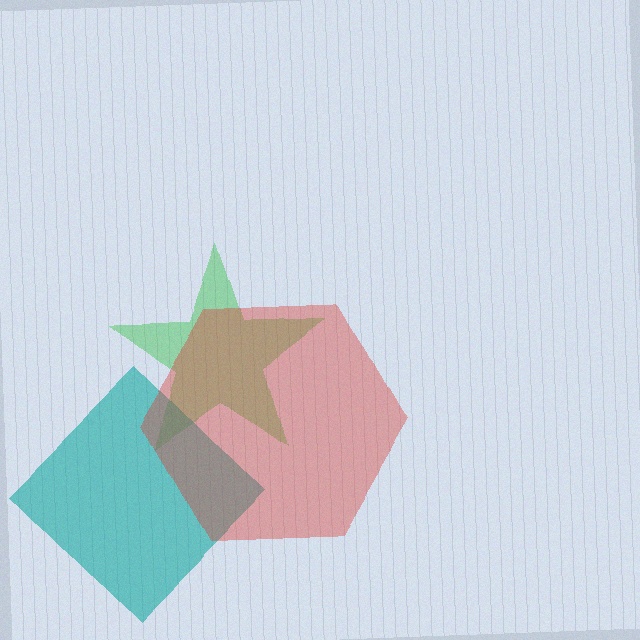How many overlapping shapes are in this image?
There are 3 overlapping shapes in the image.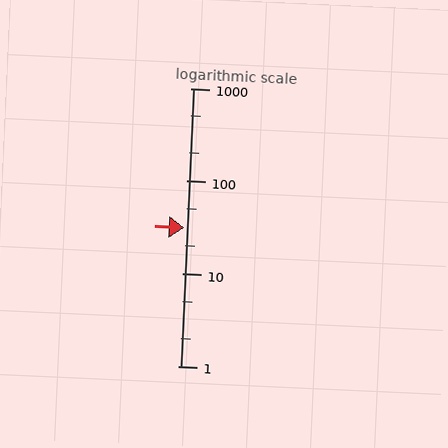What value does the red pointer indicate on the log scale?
The pointer indicates approximately 31.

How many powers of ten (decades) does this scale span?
The scale spans 3 decades, from 1 to 1000.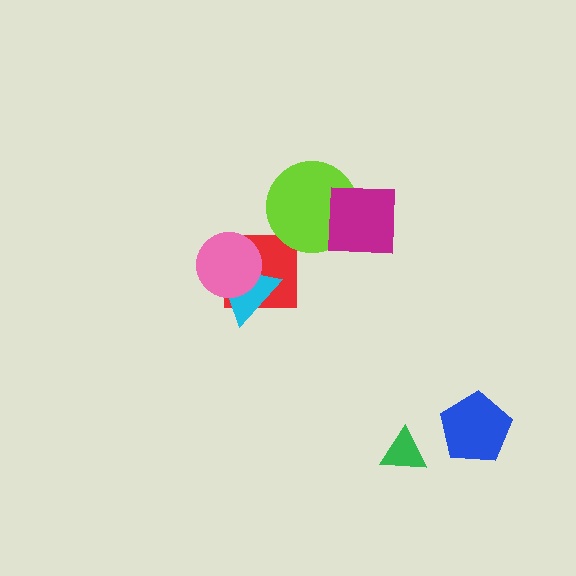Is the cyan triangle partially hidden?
Yes, it is partially covered by another shape.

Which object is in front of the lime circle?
The magenta square is in front of the lime circle.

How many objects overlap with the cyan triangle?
2 objects overlap with the cyan triangle.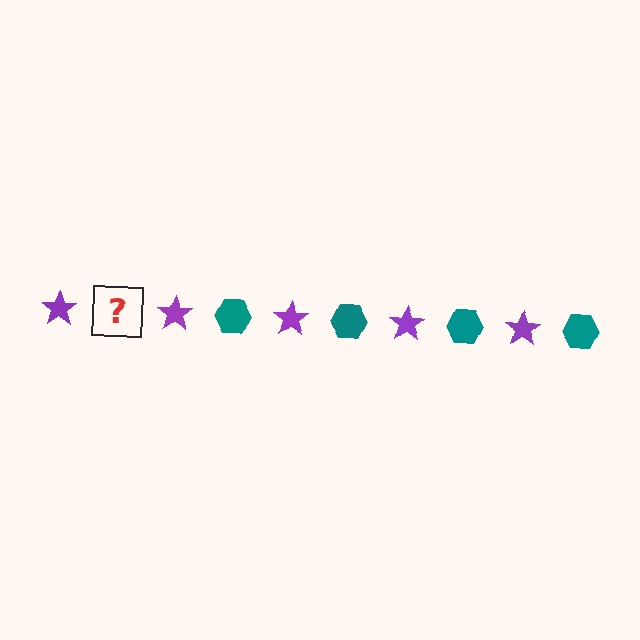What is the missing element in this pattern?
The missing element is a teal hexagon.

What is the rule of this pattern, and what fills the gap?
The rule is that the pattern alternates between purple star and teal hexagon. The gap should be filled with a teal hexagon.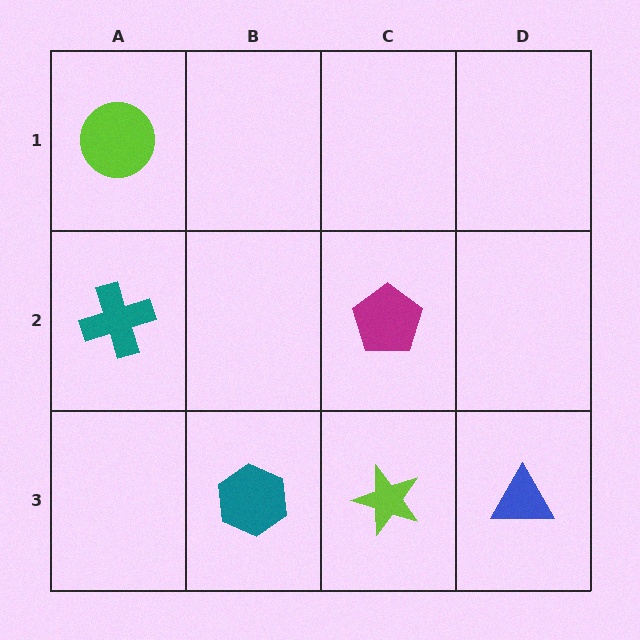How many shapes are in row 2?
2 shapes.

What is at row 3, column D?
A blue triangle.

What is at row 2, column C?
A magenta pentagon.